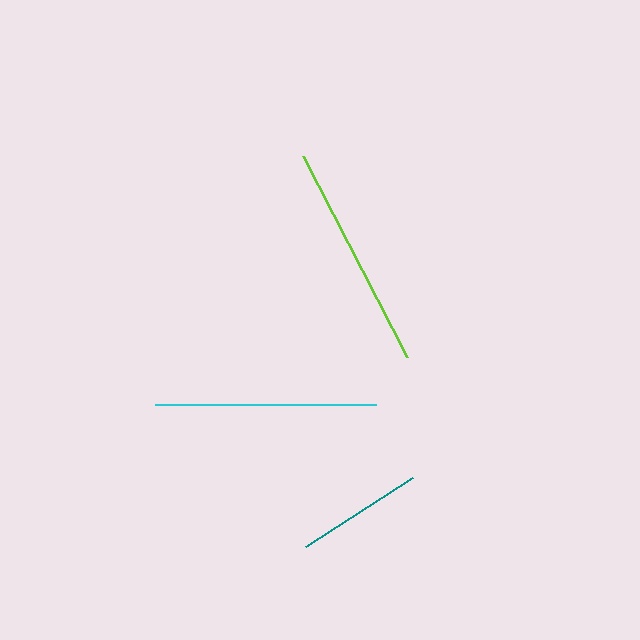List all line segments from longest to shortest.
From longest to shortest: lime, cyan, teal.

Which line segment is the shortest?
The teal line is the shortest at approximately 127 pixels.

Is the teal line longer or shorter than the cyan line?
The cyan line is longer than the teal line.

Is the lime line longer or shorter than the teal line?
The lime line is longer than the teal line.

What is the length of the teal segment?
The teal segment is approximately 127 pixels long.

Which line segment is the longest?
The lime line is the longest at approximately 226 pixels.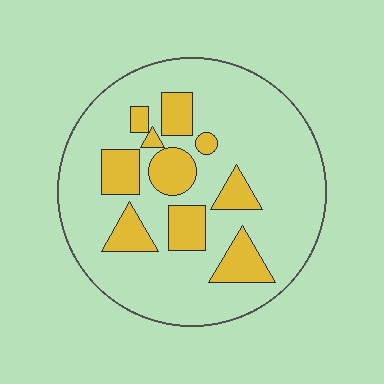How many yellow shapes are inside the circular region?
10.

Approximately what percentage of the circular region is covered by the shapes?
Approximately 20%.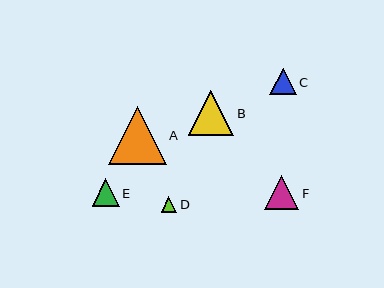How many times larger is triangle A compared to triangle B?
Triangle A is approximately 1.3 times the size of triangle B.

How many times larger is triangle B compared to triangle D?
Triangle B is approximately 2.9 times the size of triangle D.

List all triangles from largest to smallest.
From largest to smallest: A, B, F, E, C, D.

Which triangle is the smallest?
Triangle D is the smallest with a size of approximately 16 pixels.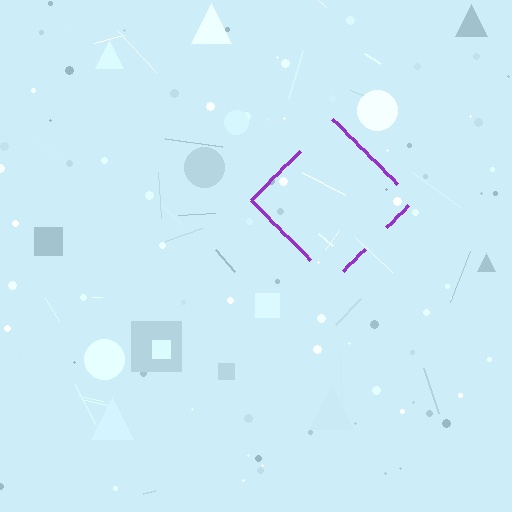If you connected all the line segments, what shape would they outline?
They would outline a diamond.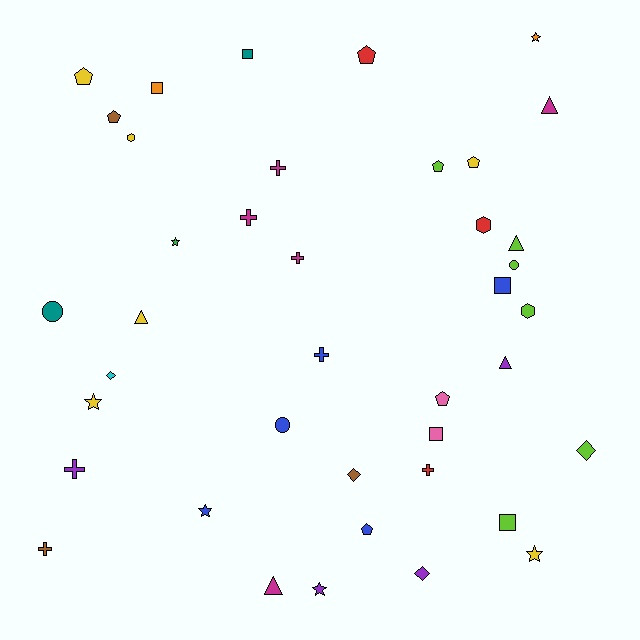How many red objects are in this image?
There are 3 red objects.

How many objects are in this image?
There are 40 objects.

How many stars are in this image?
There are 6 stars.